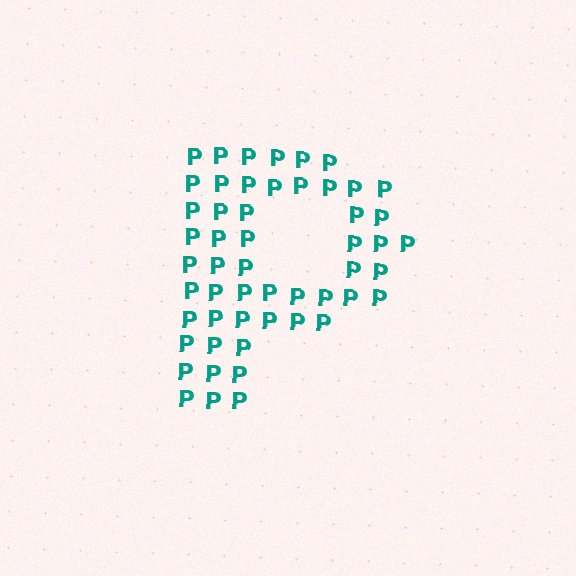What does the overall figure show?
The overall figure shows the letter P.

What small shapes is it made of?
It is made of small letter P's.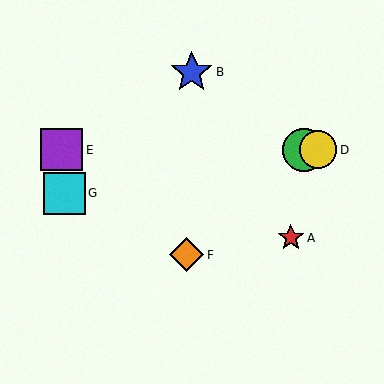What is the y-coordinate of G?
Object G is at y≈193.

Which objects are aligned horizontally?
Objects C, D, E are aligned horizontally.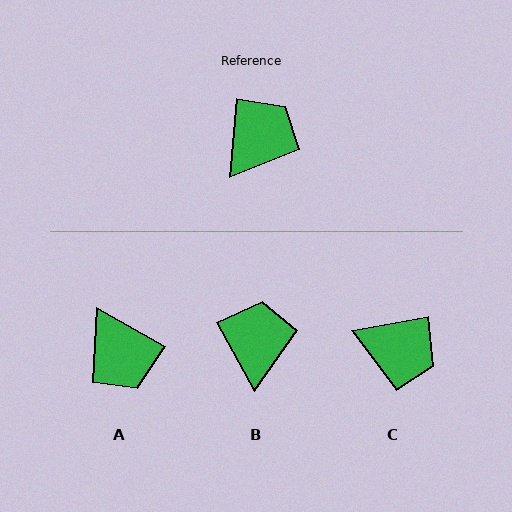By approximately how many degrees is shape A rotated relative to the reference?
Approximately 115 degrees clockwise.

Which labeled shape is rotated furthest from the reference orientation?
A, about 115 degrees away.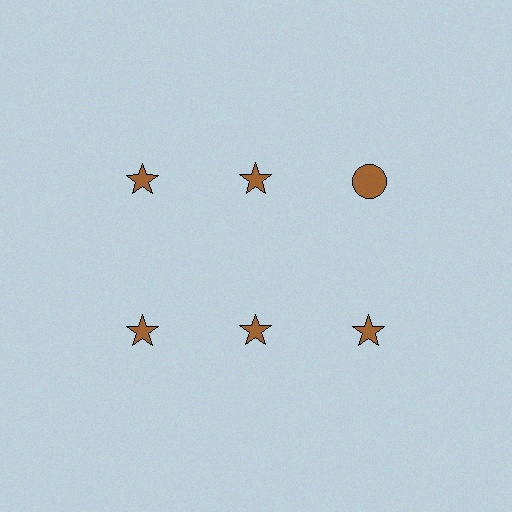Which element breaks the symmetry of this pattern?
The brown circle in the top row, center column breaks the symmetry. All other shapes are brown stars.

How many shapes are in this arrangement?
There are 6 shapes arranged in a grid pattern.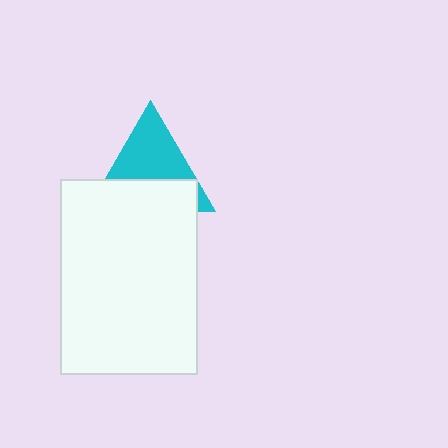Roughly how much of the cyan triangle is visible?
About half of it is visible (roughly 55%).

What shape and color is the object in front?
The object in front is a white rectangle.